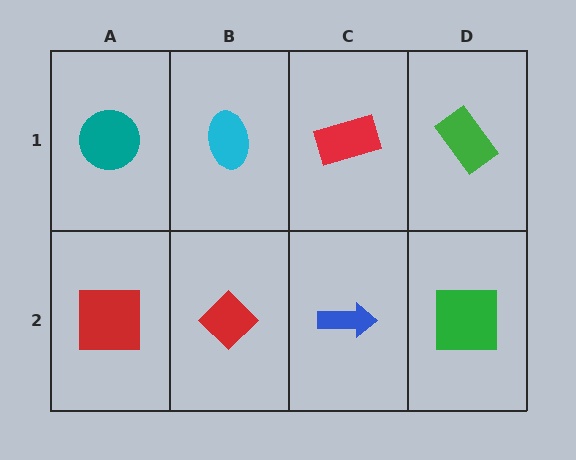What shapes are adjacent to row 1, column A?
A red square (row 2, column A), a cyan ellipse (row 1, column B).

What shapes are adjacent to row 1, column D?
A green square (row 2, column D), a red rectangle (row 1, column C).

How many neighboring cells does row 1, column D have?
2.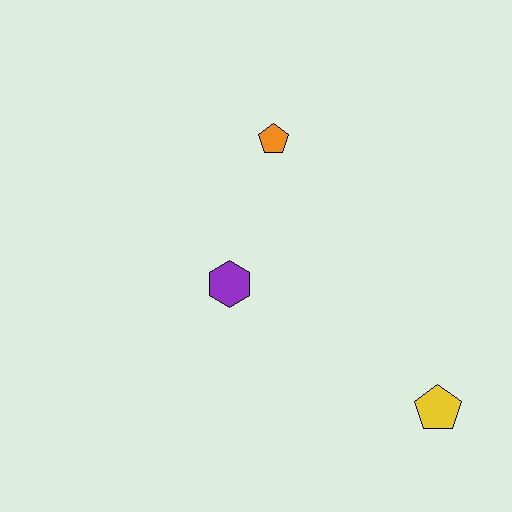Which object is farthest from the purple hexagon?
The yellow pentagon is farthest from the purple hexagon.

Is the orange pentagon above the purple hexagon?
Yes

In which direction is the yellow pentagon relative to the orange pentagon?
The yellow pentagon is below the orange pentagon.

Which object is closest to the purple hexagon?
The orange pentagon is closest to the purple hexagon.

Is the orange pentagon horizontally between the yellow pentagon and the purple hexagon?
Yes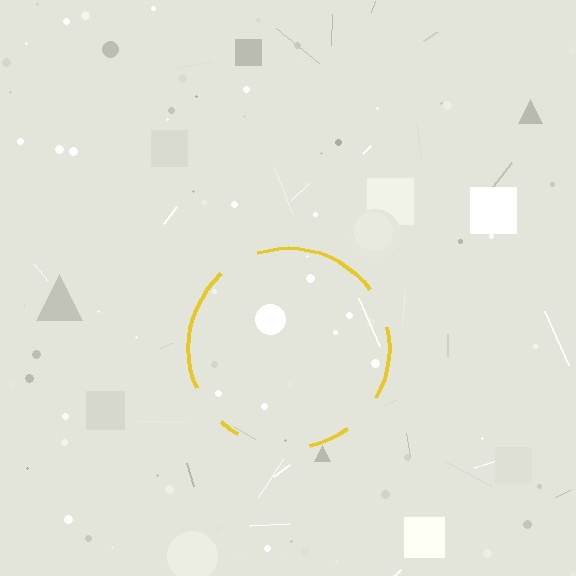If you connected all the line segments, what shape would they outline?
They would outline a circle.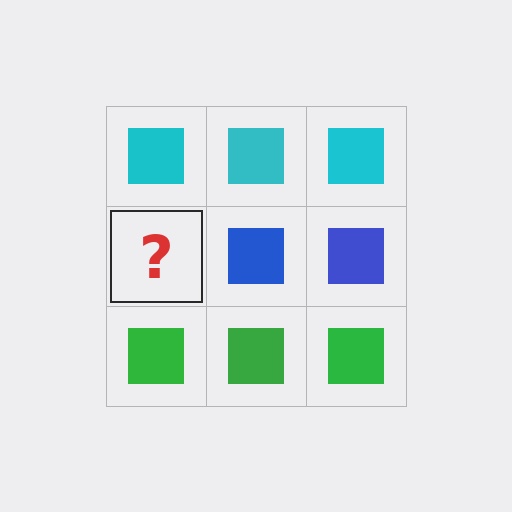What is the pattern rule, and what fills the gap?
The rule is that each row has a consistent color. The gap should be filled with a blue square.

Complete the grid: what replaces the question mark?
The question mark should be replaced with a blue square.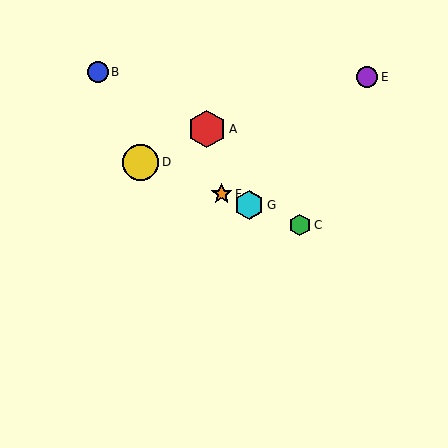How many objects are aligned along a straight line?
4 objects (C, D, F, G) are aligned along a straight line.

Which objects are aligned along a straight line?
Objects C, D, F, G are aligned along a straight line.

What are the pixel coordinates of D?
Object D is at (141, 162).